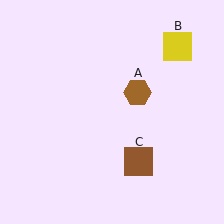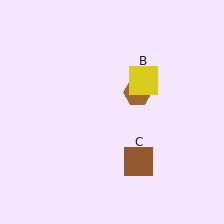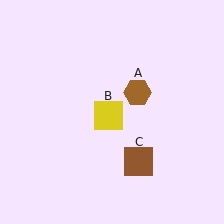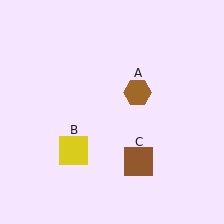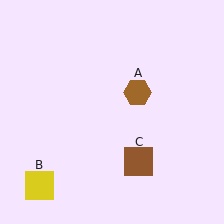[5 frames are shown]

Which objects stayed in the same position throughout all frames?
Brown hexagon (object A) and brown square (object C) remained stationary.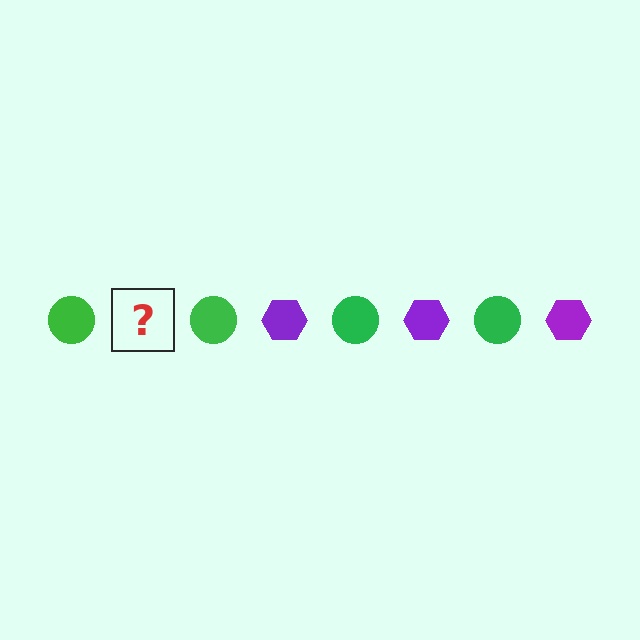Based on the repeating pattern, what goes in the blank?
The blank should be a purple hexagon.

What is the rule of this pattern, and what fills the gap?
The rule is that the pattern alternates between green circle and purple hexagon. The gap should be filled with a purple hexagon.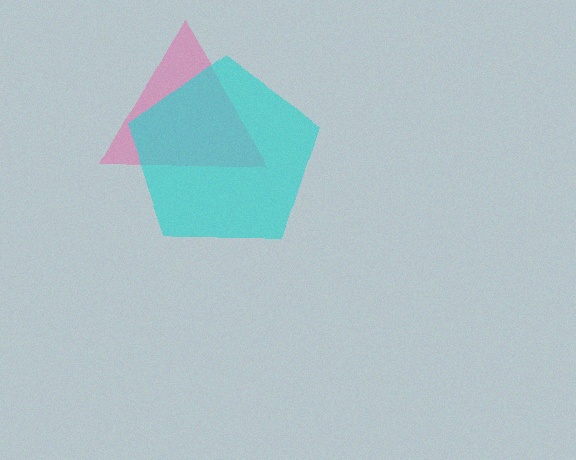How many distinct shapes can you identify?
There are 2 distinct shapes: a pink triangle, a cyan pentagon.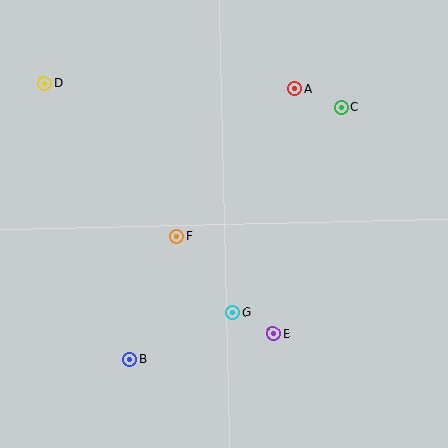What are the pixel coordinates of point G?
Point G is at (233, 313).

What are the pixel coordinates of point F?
Point F is at (177, 237).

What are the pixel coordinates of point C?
Point C is at (342, 107).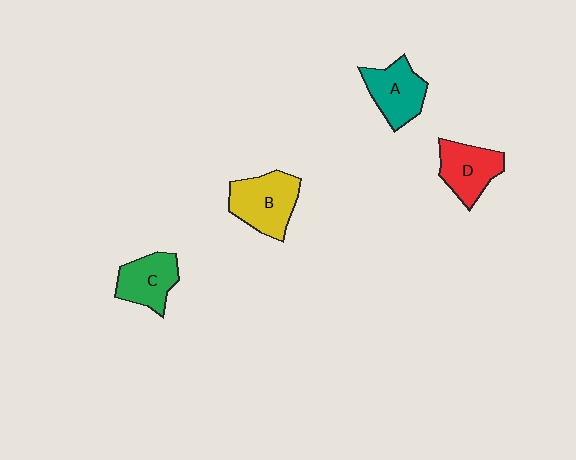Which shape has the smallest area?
Shape C (green).